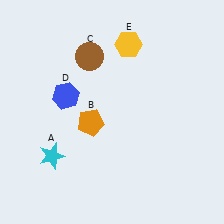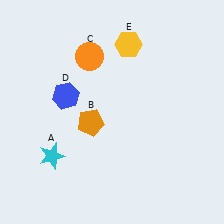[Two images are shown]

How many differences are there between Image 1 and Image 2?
There is 1 difference between the two images.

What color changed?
The circle (C) changed from brown in Image 1 to orange in Image 2.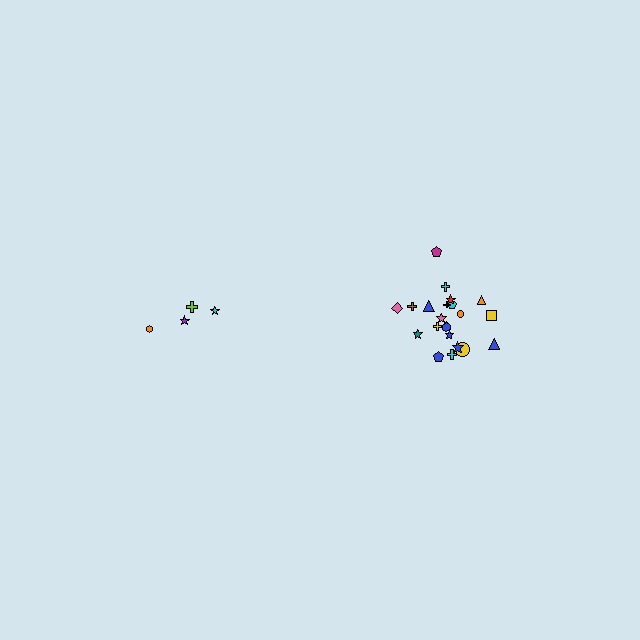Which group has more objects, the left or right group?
The right group.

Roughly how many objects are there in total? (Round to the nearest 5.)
Roughly 25 objects in total.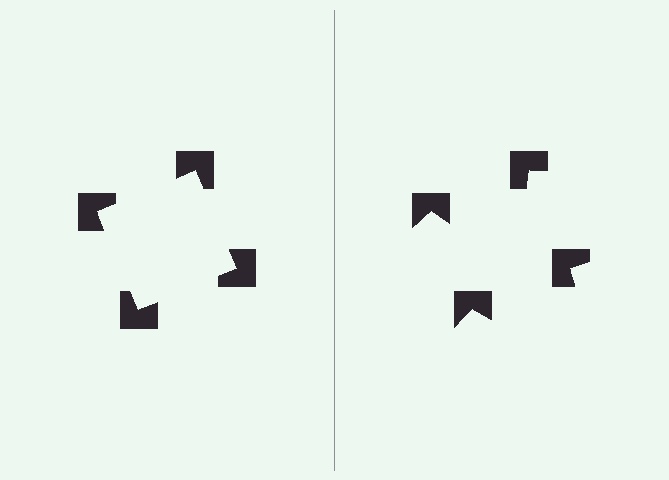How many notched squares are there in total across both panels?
8 — 4 on each side.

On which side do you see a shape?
An illusory square appears on the left side. On the right side the wedge cuts are rotated, so no coherent shape forms.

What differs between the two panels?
The notched squares are positioned identically on both sides; only the wedge orientations differ. On the left they align to a square; on the right they are misaligned.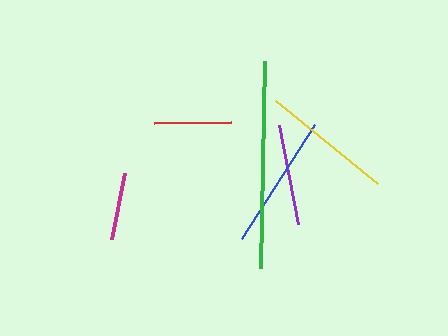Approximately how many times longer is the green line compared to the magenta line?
The green line is approximately 3.1 times the length of the magenta line.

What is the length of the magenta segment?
The magenta segment is approximately 67 pixels long.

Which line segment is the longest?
The green line is the longest at approximately 207 pixels.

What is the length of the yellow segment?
The yellow segment is approximately 131 pixels long.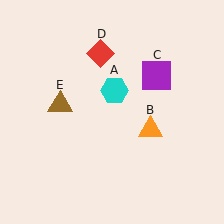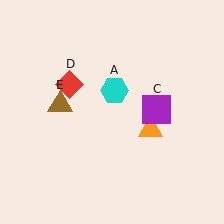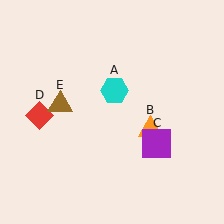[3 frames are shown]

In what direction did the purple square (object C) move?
The purple square (object C) moved down.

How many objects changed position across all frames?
2 objects changed position: purple square (object C), red diamond (object D).